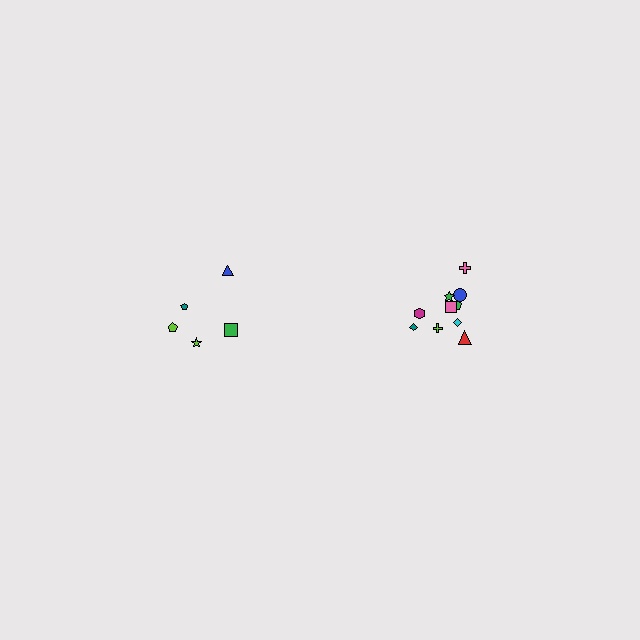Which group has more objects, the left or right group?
The right group.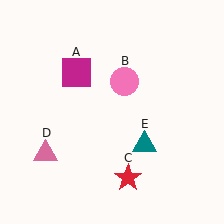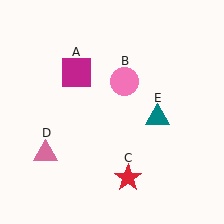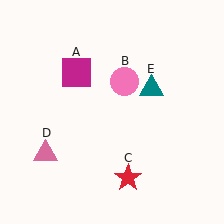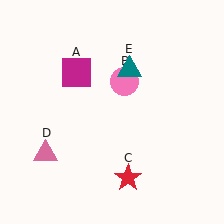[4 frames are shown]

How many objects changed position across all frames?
1 object changed position: teal triangle (object E).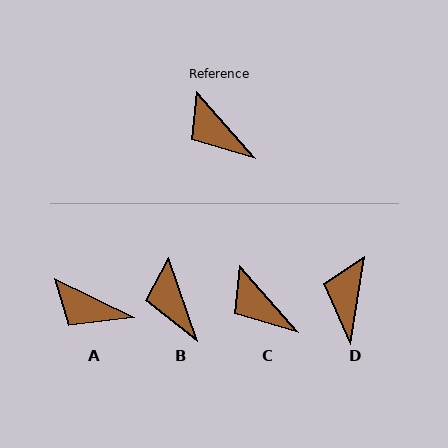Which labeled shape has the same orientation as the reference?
C.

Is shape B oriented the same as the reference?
No, it is off by about 22 degrees.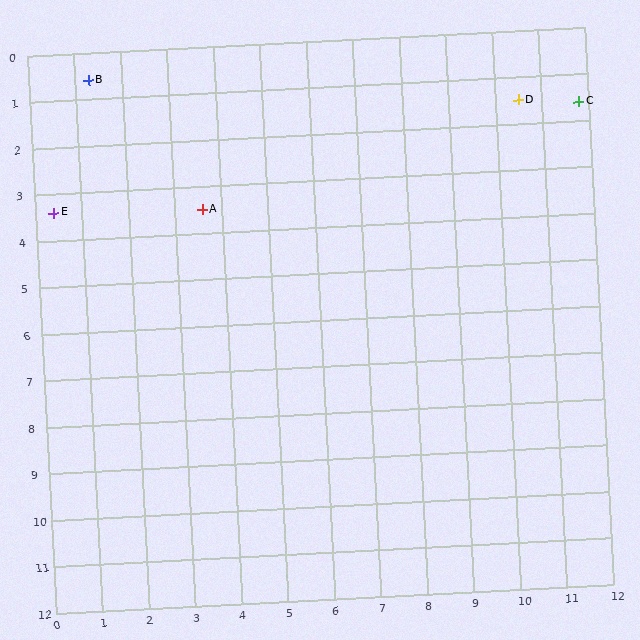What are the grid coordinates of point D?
Point D is at approximately (10.5, 1.5).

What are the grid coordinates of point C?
Point C is at approximately (11.8, 1.6).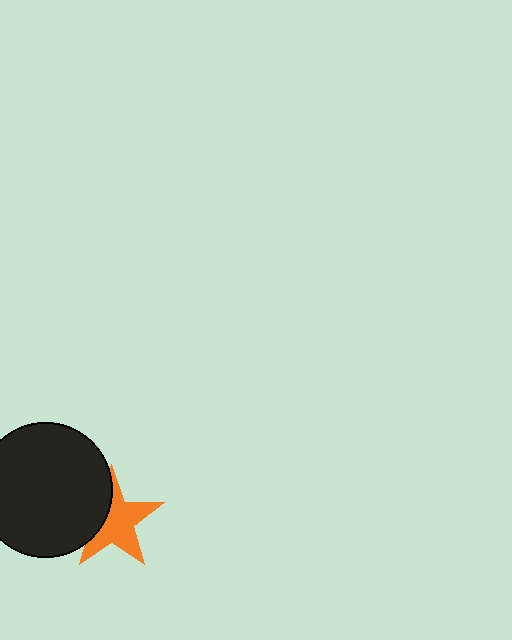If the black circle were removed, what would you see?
You would see the complete orange star.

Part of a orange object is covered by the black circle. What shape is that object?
It is a star.